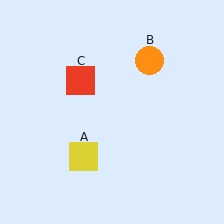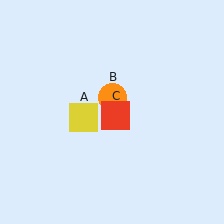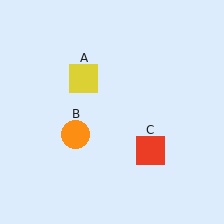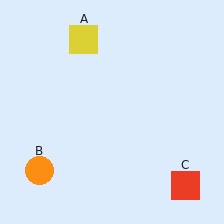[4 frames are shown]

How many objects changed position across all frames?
3 objects changed position: yellow square (object A), orange circle (object B), red square (object C).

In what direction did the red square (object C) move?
The red square (object C) moved down and to the right.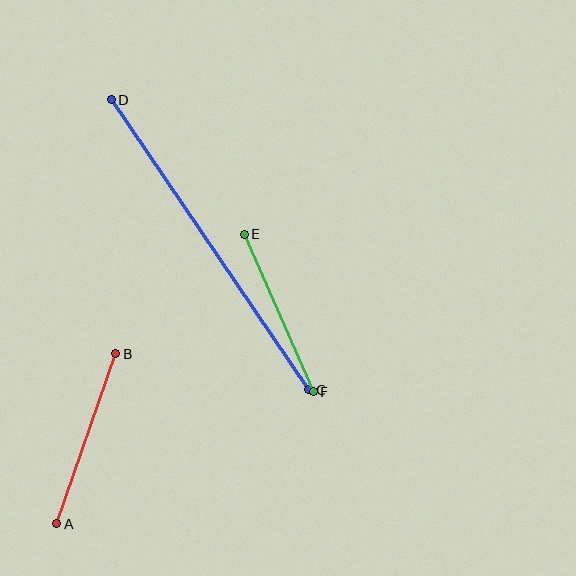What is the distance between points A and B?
The distance is approximately 180 pixels.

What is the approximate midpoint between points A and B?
The midpoint is at approximately (86, 439) pixels.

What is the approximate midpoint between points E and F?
The midpoint is at approximately (279, 313) pixels.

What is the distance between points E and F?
The distance is approximately 172 pixels.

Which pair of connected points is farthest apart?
Points C and D are farthest apart.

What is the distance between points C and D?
The distance is approximately 351 pixels.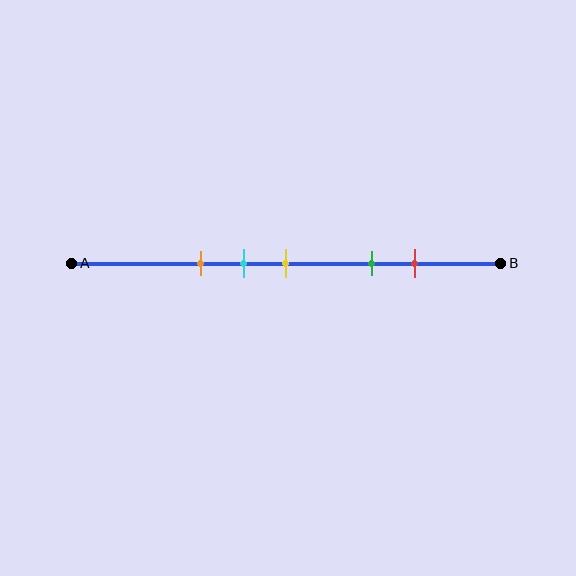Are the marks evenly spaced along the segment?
No, the marks are not evenly spaced.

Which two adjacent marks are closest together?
The cyan and yellow marks are the closest adjacent pair.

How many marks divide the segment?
There are 5 marks dividing the segment.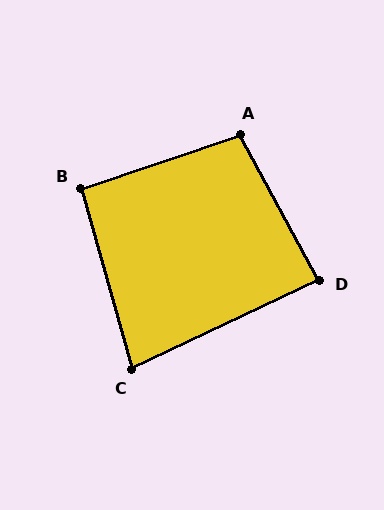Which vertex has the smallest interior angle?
C, at approximately 80 degrees.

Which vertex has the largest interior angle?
A, at approximately 100 degrees.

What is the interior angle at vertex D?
Approximately 87 degrees (approximately right).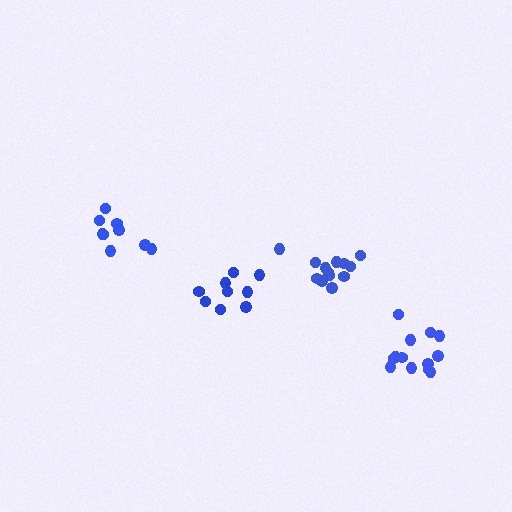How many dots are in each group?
Group 1: 13 dots, Group 2: 13 dots, Group 3: 9 dots, Group 4: 9 dots (44 total).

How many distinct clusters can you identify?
There are 4 distinct clusters.